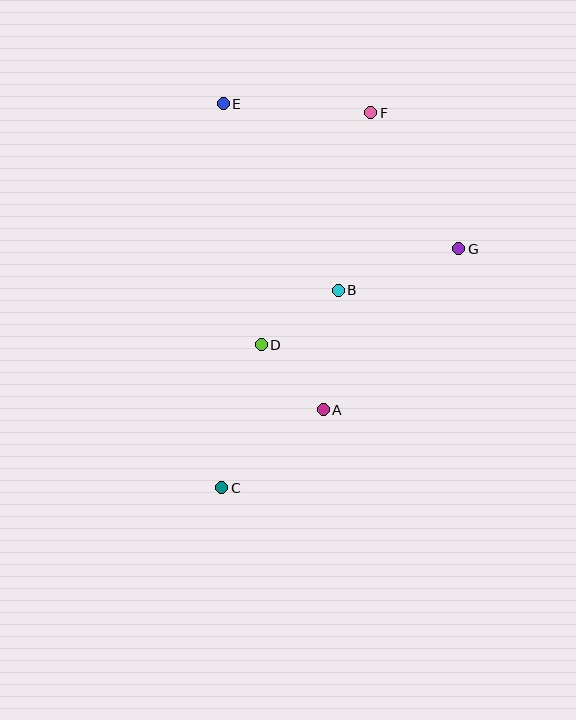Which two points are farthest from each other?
Points C and F are farthest from each other.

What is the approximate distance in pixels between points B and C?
The distance between B and C is approximately 229 pixels.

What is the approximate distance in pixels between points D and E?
The distance between D and E is approximately 244 pixels.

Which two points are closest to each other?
Points A and D are closest to each other.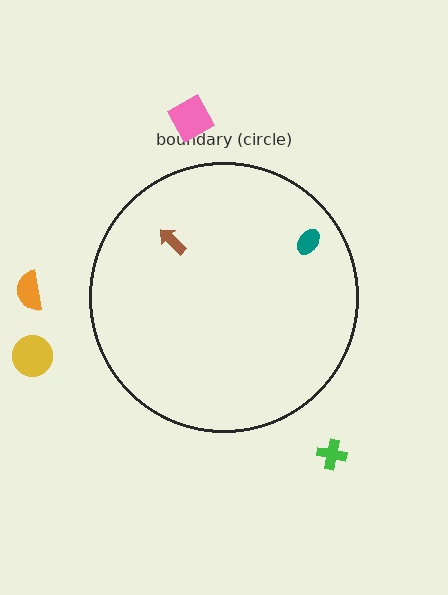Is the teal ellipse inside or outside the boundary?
Inside.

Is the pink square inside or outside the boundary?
Outside.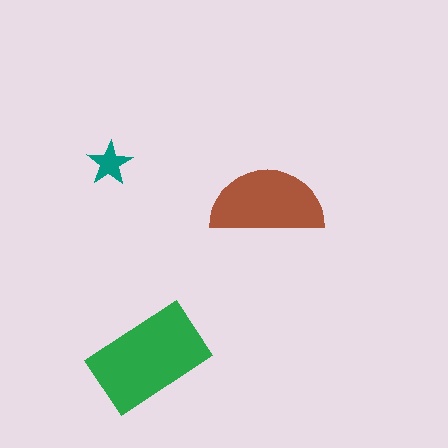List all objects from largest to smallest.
The green rectangle, the brown semicircle, the teal star.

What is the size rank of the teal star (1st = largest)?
3rd.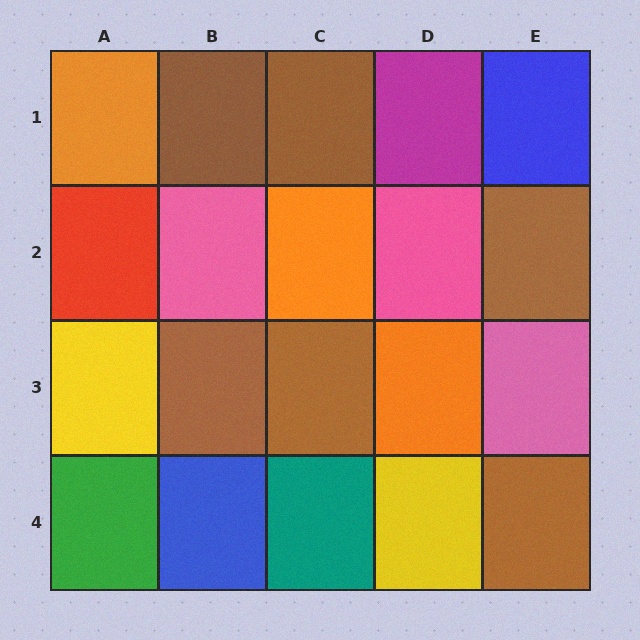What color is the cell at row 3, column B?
Brown.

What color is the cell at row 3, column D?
Orange.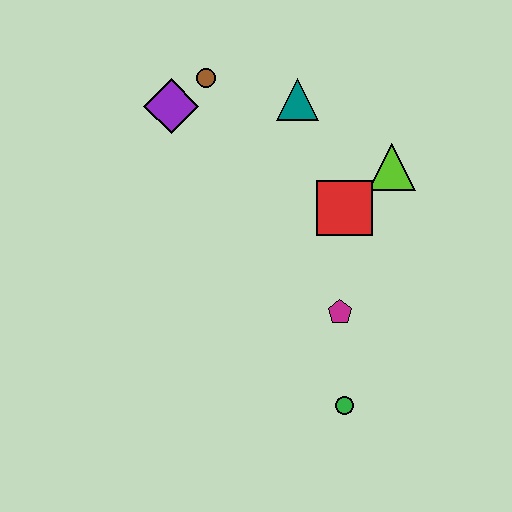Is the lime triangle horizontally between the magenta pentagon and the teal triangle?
No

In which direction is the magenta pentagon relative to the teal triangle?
The magenta pentagon is below the teal triangle.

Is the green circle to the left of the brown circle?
No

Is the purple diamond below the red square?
No